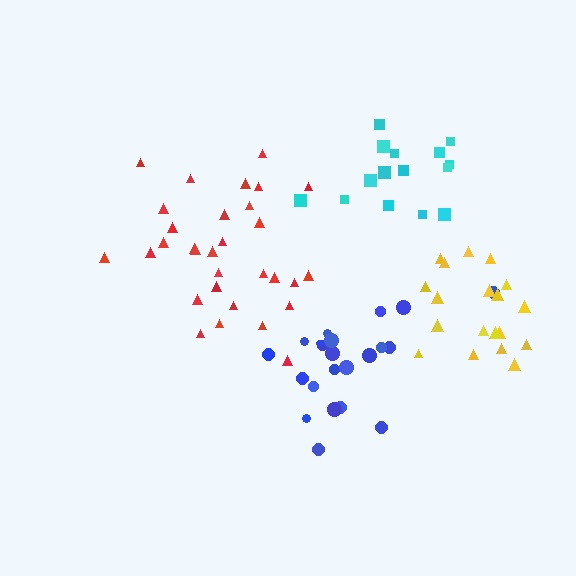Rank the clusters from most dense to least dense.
blue, cyan, red, yellow.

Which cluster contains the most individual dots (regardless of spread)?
Red (31).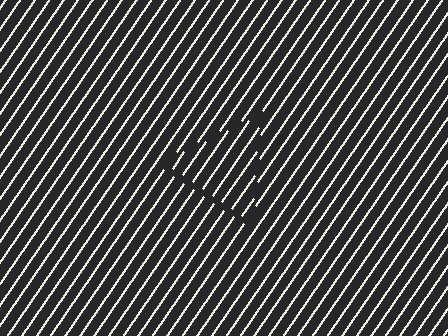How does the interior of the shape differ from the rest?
The interior of the shape contains the same grating, shifted by half a period — the contour is defined by the phase discontinuity where line-ends from the inner and outer gratings abut.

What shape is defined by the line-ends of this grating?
An illusory triangle. The interior of the shape contains the same grating, shifted by half a period — the contour is defined by the phase discontinuity where line-ends from the inner and outer gratings abut.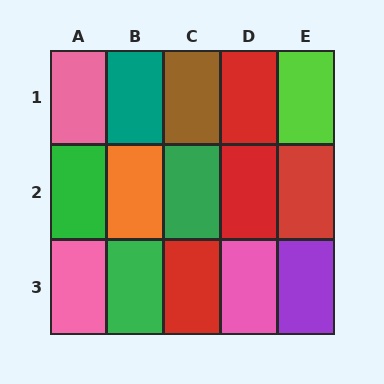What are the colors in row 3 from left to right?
Pink, green, red, pink, purple.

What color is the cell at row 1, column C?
Brown.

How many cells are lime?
1 cell is lime.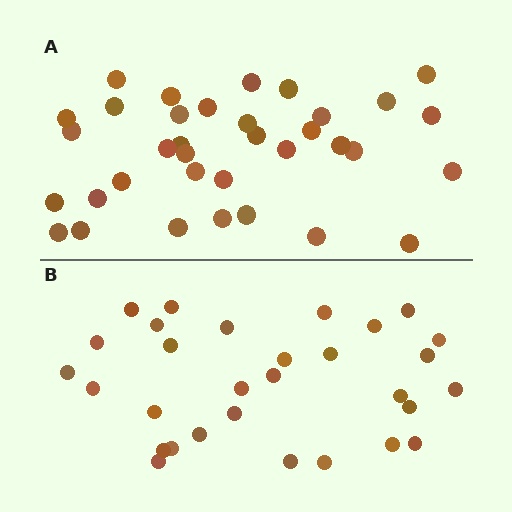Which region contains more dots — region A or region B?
Region A (the top region) has more dots.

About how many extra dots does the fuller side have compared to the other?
Region A has about 5 more dots than region B.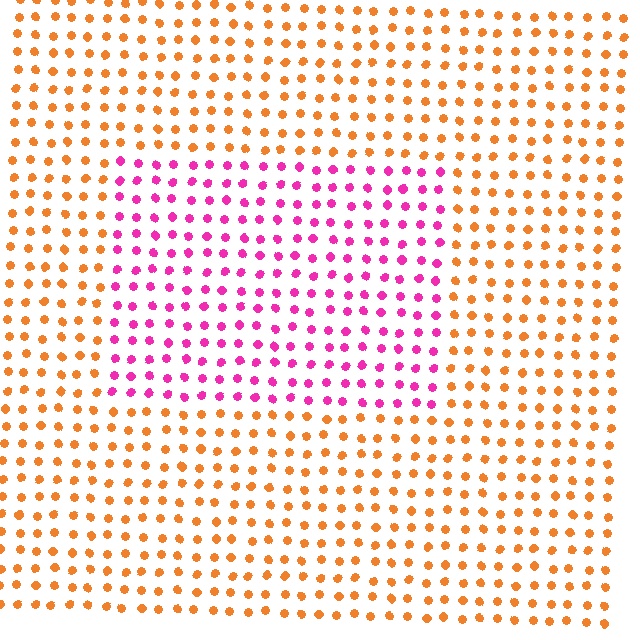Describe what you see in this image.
The image is filled with small orange elements in a uniform arrangement. A rectangle-shaped region is visible where the elements are tinted to a slightly different hue, forming a subtle color boundary.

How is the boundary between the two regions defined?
The boundary is defined purely by a slight shift in hue (about 67 degrees). Spacing, size, and orientation are identical on both sides.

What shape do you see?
I see a rectangle.